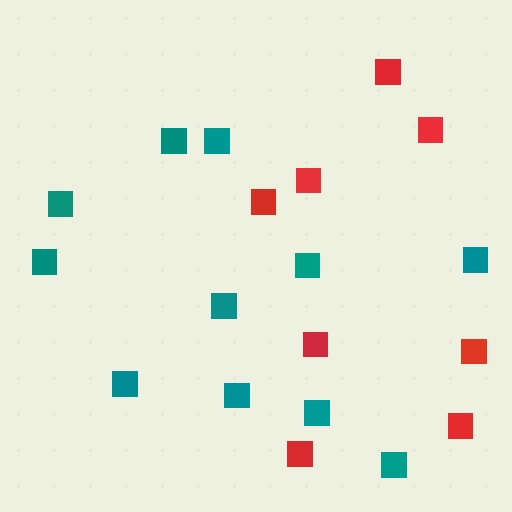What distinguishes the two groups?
There are 2 groups: one group of red squares (8) and one group of teal squares (11).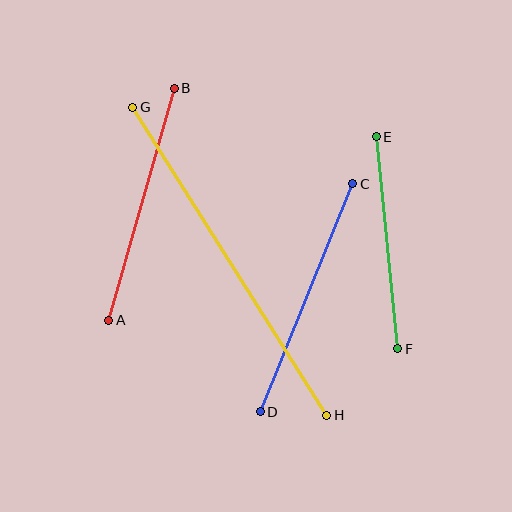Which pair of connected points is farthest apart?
Points G and H are farthest apart.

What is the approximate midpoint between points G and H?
The midpoint is at approximately (230, 261) pixels.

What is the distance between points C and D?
The distance is approximately 246 pixels.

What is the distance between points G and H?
The distance is approximately 364 pixels.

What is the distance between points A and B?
The distance is approximately 241 pixels.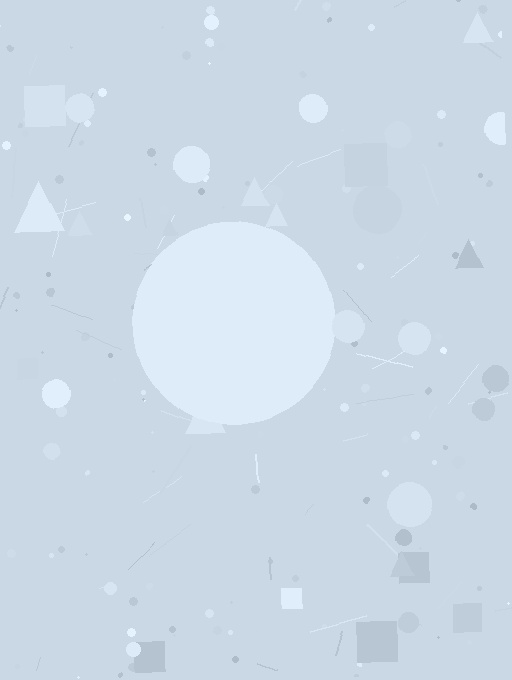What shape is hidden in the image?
A circle is hidden in the image.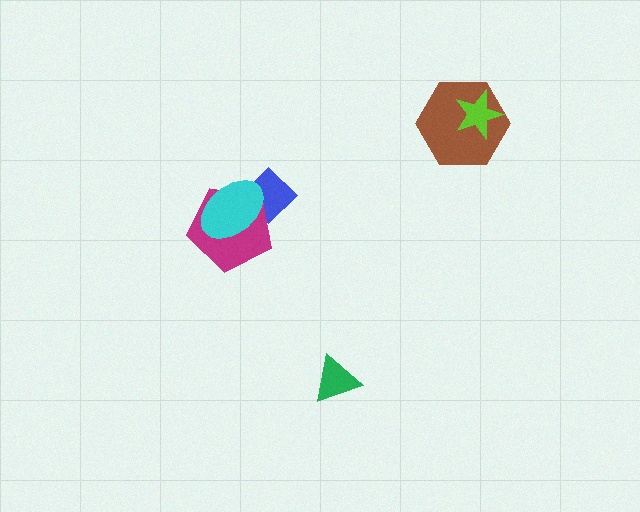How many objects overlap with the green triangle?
0 objects overlap with the green triangle.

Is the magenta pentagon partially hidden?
Yes, it is partially covered by another shape.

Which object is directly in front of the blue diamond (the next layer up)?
The magenta pentagon is directly in front of the blue diamond.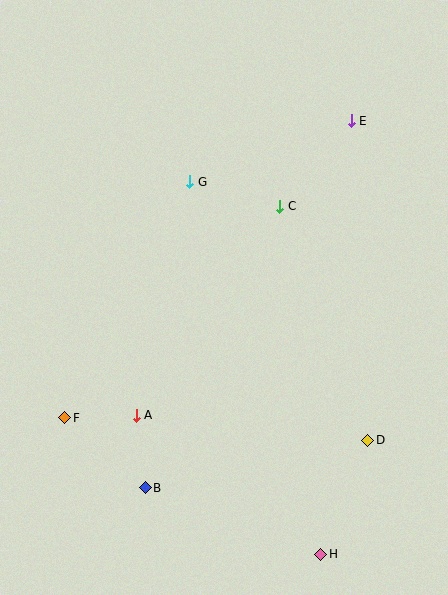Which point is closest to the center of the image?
Point C at (280, 206) is closest to the center.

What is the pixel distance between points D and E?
The distance between D and E is 320 pixels.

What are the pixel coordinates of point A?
Point A is at (136, 415).